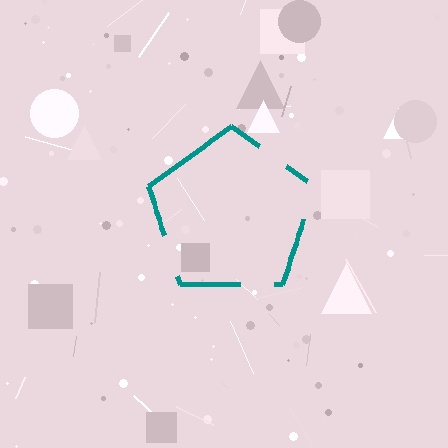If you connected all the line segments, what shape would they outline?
They would outline a pentagon.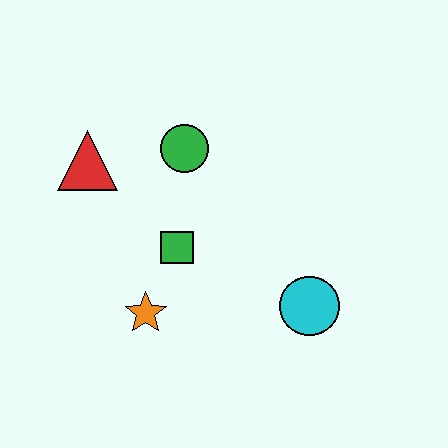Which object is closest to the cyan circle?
The green square is closest to the cyan circle.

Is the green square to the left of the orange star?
No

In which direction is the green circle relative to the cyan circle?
The green circle is above the cyan circle.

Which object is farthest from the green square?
The cyan circle is farthest from the green square.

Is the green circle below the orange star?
No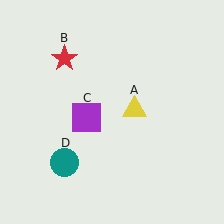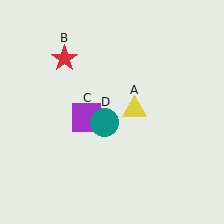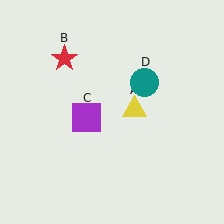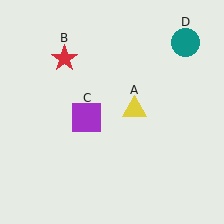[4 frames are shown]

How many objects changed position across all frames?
1 object changed position: teal circle (object D).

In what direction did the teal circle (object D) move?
The teal circle (object D) moved up and to the right.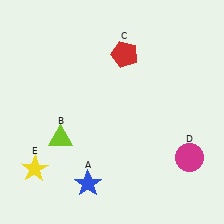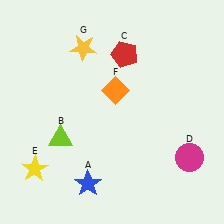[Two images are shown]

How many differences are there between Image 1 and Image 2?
There are 2 differences between the two images.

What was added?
An orange diamond (F), a yellow star (G) were added in Image 2.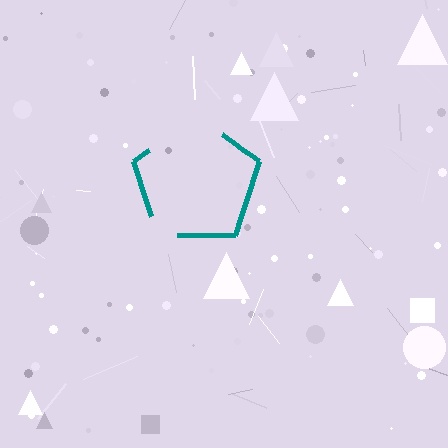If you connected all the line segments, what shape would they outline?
They would outline a pentagon.